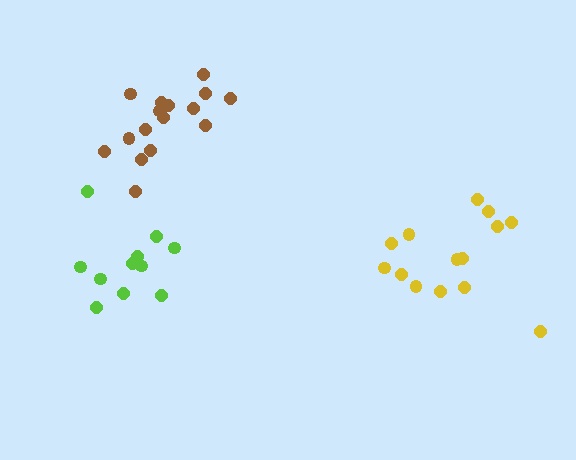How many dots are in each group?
Group 1: 11 dots, Group 2: 14 dots, Group 3: 16 dots (41 total).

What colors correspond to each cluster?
The clusters are colored: lime, yellow, brown.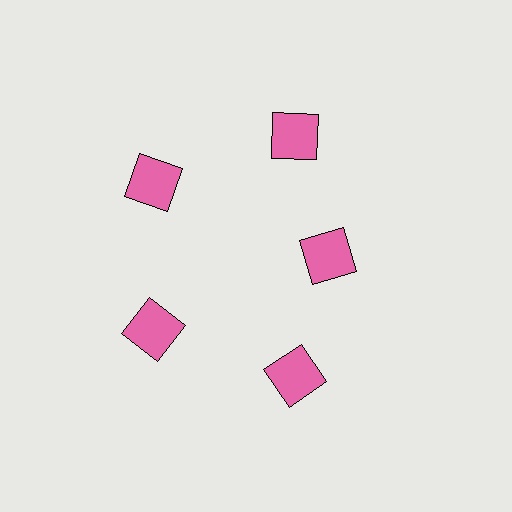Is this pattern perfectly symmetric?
No. The 5 pink squares are arranged in a ring, but one element near the 3 o'clock position is pulled inward toward the center, breaking the 5-fold rotational symmetry.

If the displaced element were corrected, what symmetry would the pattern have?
It would have 5-fold rotational symmetry — the pattern would map onto itself every 72 degrees.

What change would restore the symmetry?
The symmetry would be restored by moving it outward, back onto the ring so that all 5 squares sit at equal angles and equal distance from the center.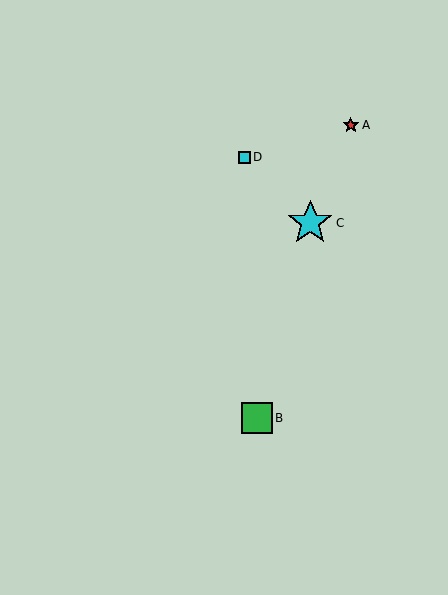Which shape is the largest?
The cyan star (labeled C) is the largest.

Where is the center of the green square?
The center of the green square is at (257, 418).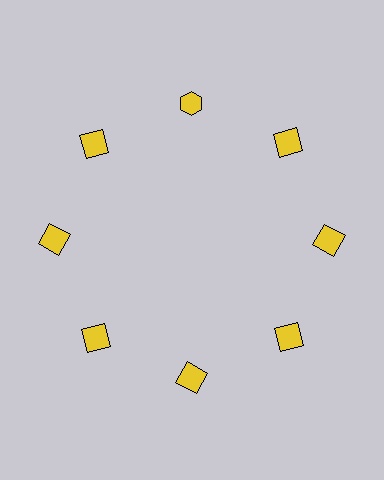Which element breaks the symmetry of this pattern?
The yellow hexagon at roughly the 12 o'clock position breaks the symmetry. All other shapes are yellow squares.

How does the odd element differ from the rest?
It has a different shape: hexagon instead of square.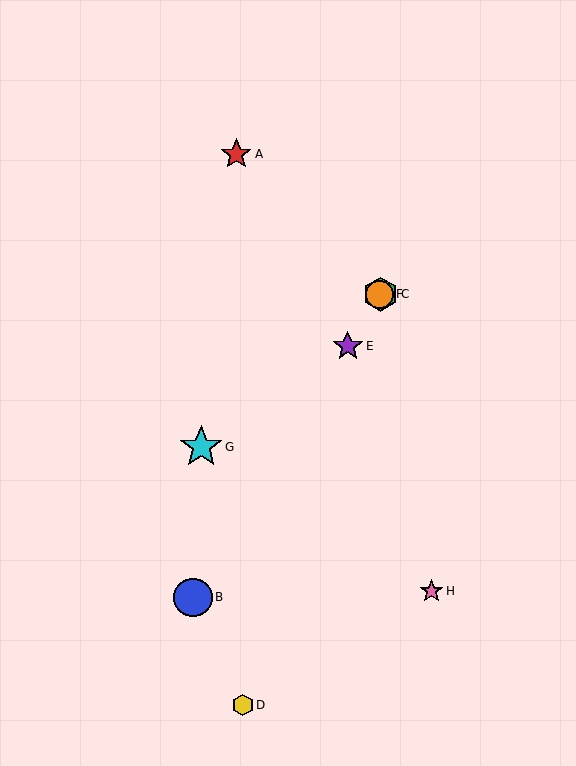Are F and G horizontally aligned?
No, F is at y≈294 and G is at y≈447.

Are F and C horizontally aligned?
Yes, both are at y≈294.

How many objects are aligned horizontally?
2 objects (C, F) are aligned horizontally.